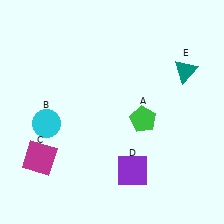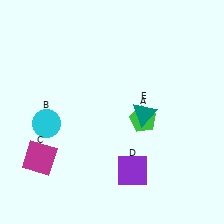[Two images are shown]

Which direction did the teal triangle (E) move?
The teal triangle (E) moved down.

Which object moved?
The teal triangle (E) moved down.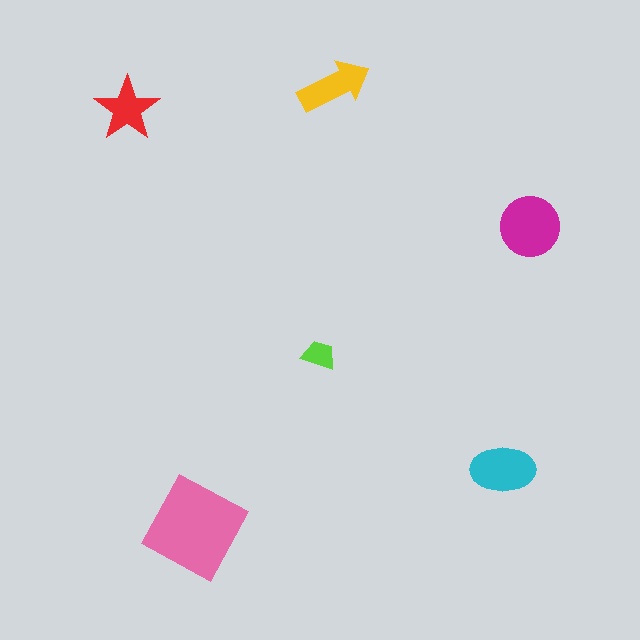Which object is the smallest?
The lime trapezoid.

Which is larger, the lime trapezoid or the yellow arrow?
The yellow arrow.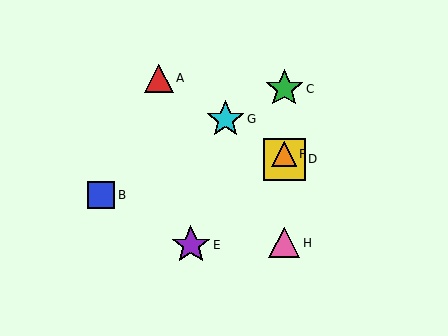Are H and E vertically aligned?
No, H is at x≈284 and E is at x≈191.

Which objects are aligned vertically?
Objects C, D, F, H are aligned vertically.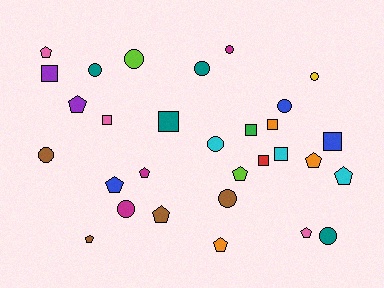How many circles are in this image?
There are 11 circles.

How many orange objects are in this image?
There are 3 orange objects.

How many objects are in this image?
There are 30 objects.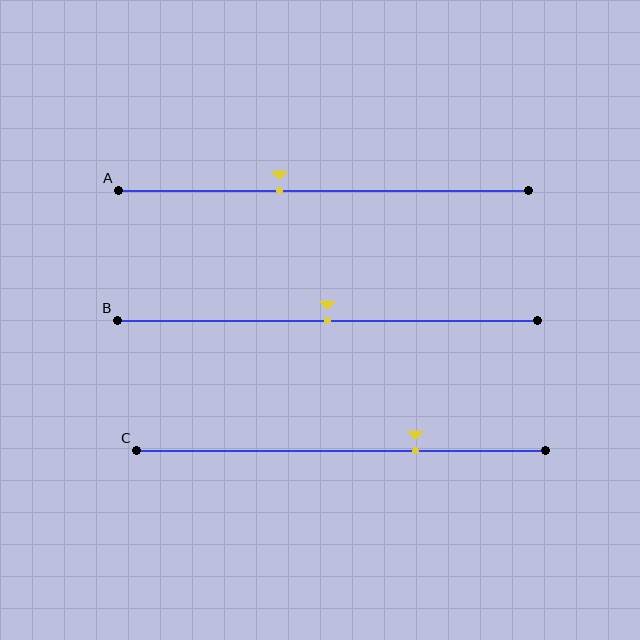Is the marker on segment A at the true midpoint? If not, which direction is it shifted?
No, the marker on segment A is shifted to the left by about 11% of the segment length.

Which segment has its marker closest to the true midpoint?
Segment B has its marker closest to the true midpoint.